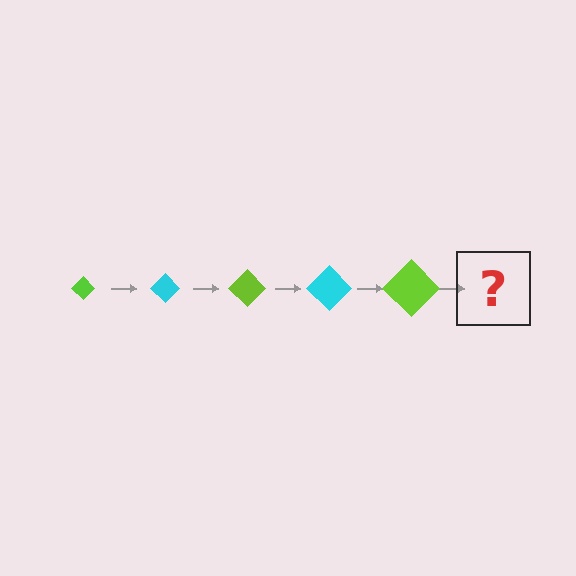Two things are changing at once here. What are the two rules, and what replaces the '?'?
The two rules are that the diamond grows larger each step and the color cycles through lime and cyan. The '?' should be a cyan diamond, larger than the previous one.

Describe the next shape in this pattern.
It should be a cyan diamond, larger than the previous one.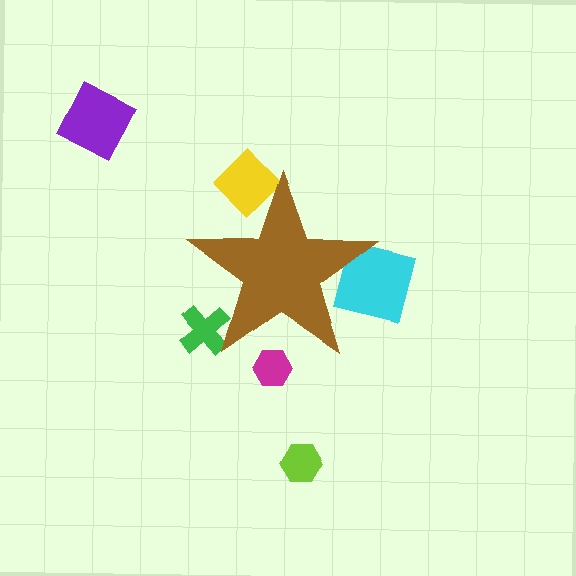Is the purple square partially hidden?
No, the purple square is fully visible.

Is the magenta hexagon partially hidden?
Yes, the magenta hexagon is partially hidden behind the brown star.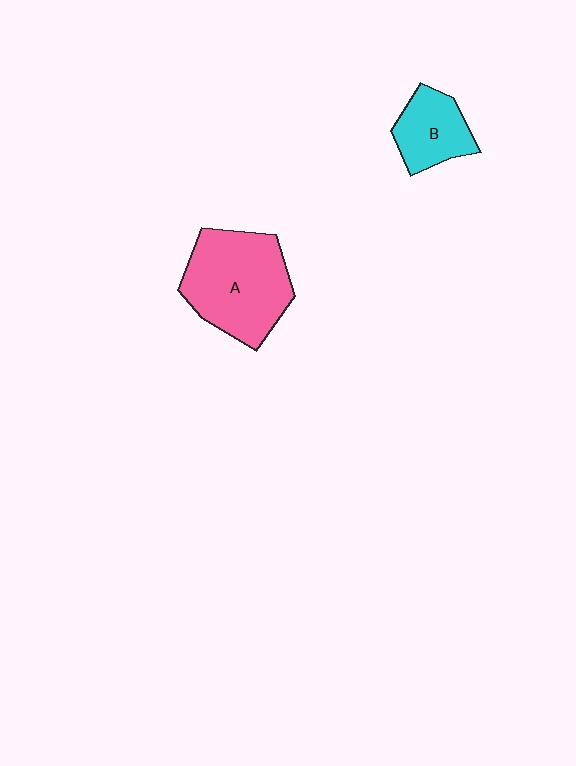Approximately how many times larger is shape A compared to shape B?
Approximately 2.0 times.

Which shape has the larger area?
Shape A (pink).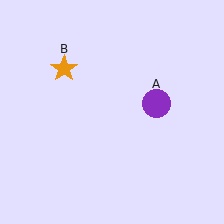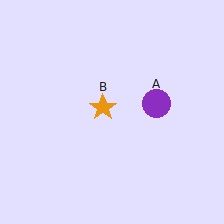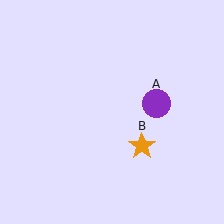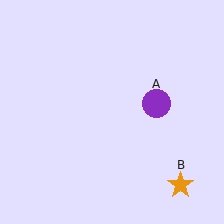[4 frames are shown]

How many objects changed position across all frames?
1 object changed position: orange star (object B).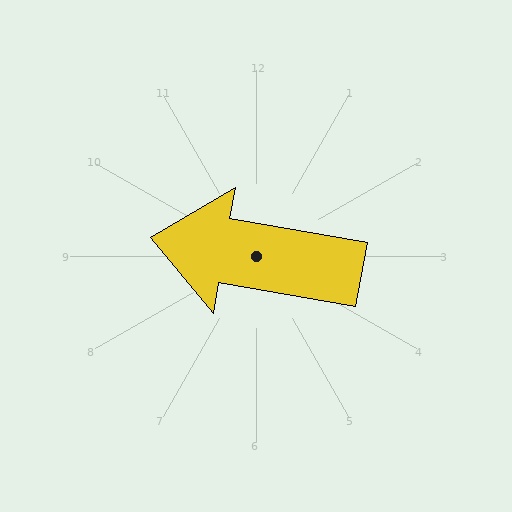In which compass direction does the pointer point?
West.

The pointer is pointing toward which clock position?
Roughly 9 o'clock.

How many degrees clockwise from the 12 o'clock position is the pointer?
Approximately 280 degrees.